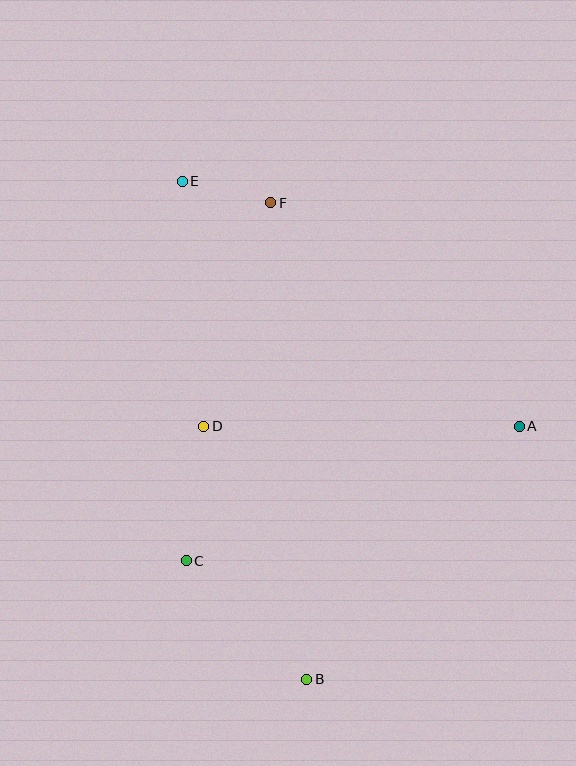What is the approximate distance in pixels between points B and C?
The distance between B and C is approximately 169 pixels.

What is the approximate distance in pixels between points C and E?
The distance between C and E is approximately 380 pixels.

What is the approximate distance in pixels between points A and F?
The distance between A and F is approximately 334 pixels.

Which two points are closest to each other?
Points E and F are closest to each other.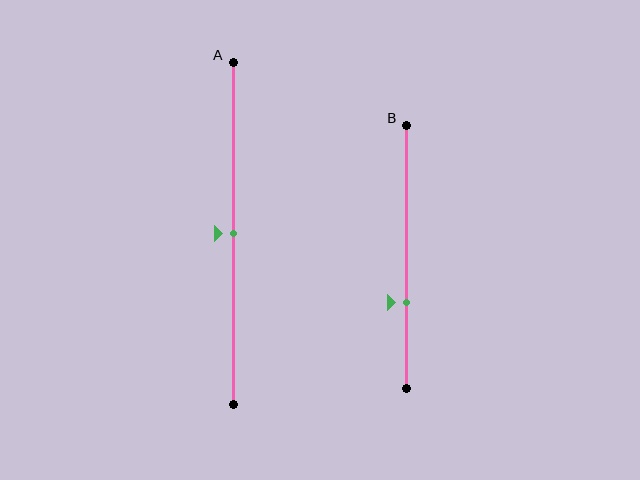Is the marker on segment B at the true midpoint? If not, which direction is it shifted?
No, the marker on segment B is shifted downward by about 17% of the segment length.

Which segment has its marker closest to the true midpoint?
Segment A has its marker closest to the true midpoint.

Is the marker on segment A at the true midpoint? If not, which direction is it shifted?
Yes, the marker on segment A is at the true midpoint.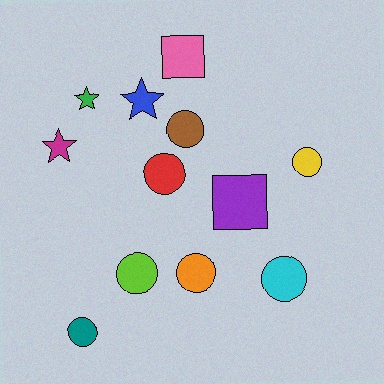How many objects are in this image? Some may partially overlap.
There are 12 objects.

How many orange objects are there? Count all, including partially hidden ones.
There is 1 orange object.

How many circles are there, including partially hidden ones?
There are 7 circles.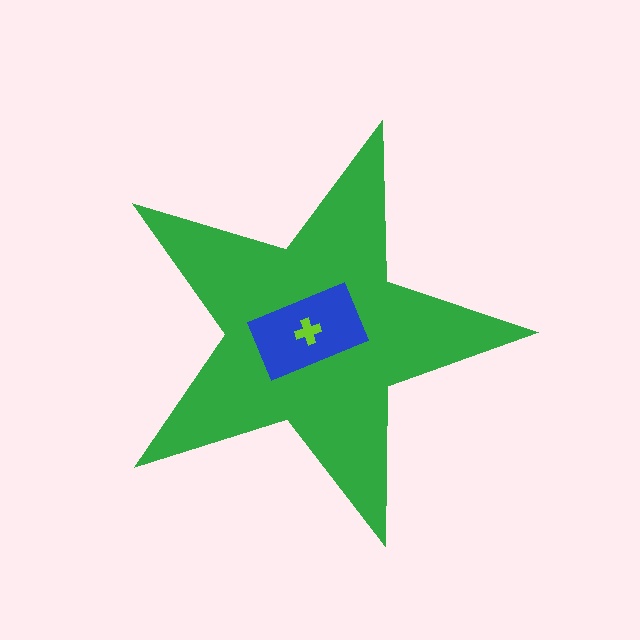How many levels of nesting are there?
3.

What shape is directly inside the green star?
The blue rectangle.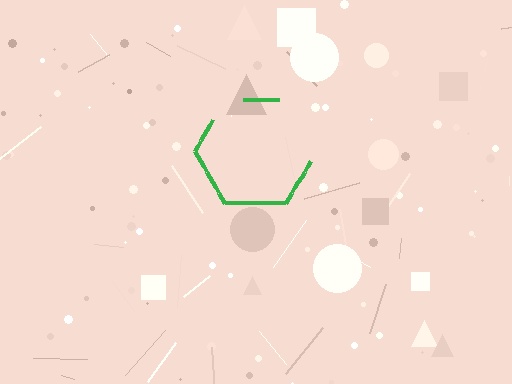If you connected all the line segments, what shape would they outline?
They would outline a hexagon.